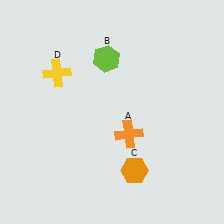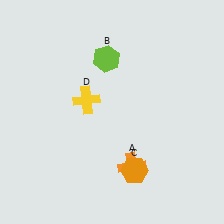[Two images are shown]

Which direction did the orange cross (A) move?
The orange cross (A) moved down.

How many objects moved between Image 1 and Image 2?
2 objects moved between the two images.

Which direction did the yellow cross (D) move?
The yellow cross (D) moved right.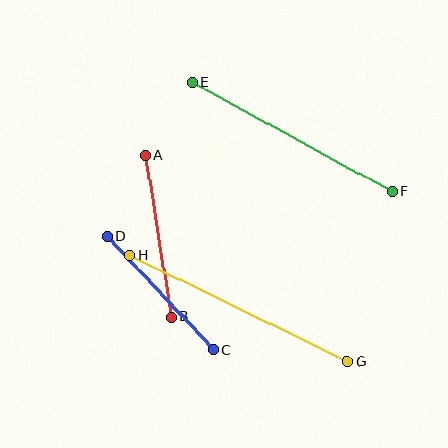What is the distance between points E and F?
The distance is approximately 227 pixels.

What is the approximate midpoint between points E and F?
The midpoint is at approximately (292, 137) pixels.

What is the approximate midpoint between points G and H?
The midpoint is at approximately (239, 308) pixels.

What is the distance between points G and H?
The distance is approximately 241 pixels.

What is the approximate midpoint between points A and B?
The midpoint is at approximately (158, 236) pixels.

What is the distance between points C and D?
The distance is approximately 155 pixels.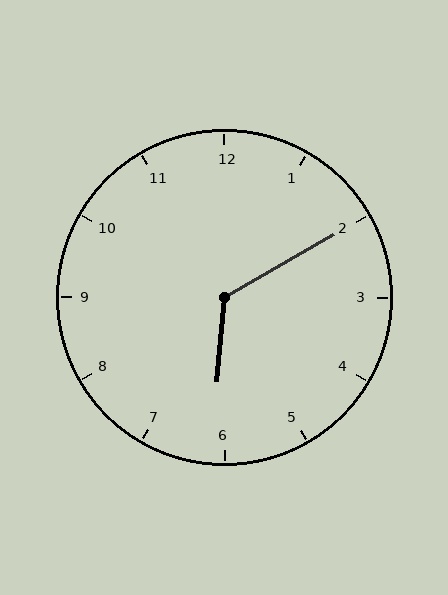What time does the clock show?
6:10.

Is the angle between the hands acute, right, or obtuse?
It is obtuse.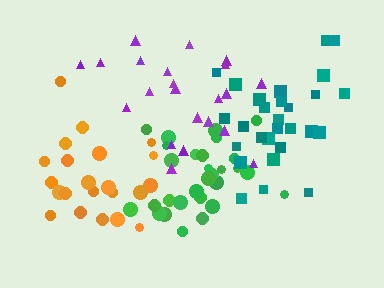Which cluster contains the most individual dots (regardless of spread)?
Green (29).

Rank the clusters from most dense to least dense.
green, teal, orange, purple.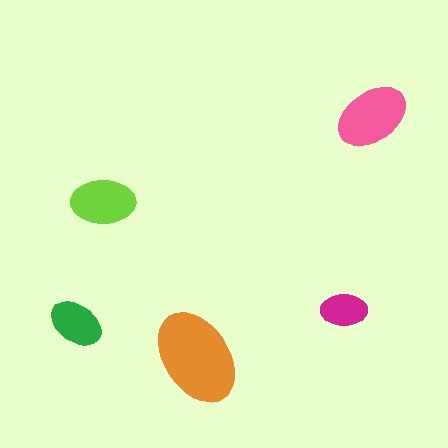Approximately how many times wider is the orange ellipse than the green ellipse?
About 2 times wider.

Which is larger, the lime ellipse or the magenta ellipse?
The lime one.